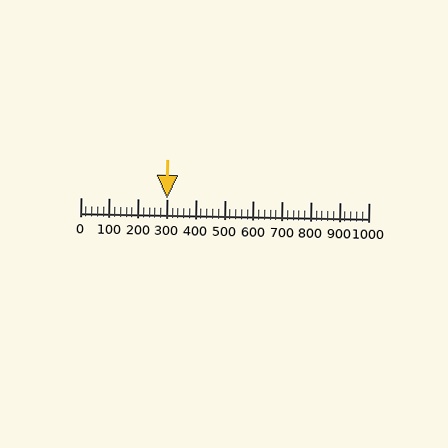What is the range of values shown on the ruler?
The ruler shows values from 0 to 1000.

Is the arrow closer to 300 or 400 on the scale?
The arrow is closer to 300.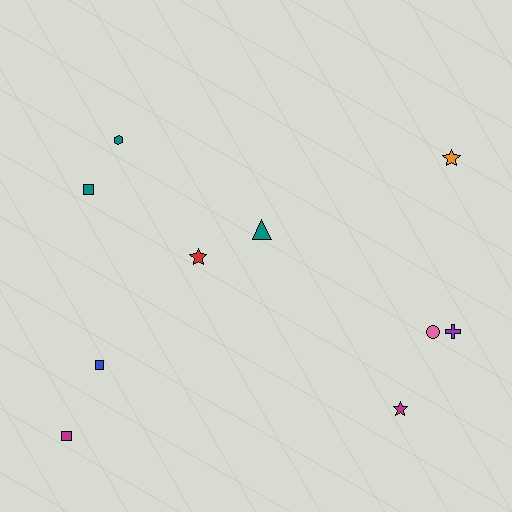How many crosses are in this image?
There is 1 cross.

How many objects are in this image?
There are 10 objects.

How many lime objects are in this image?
There are no lime objects.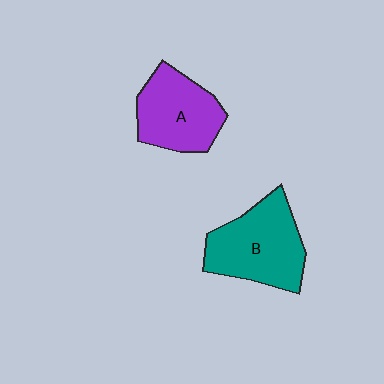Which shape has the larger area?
Shape B (teal).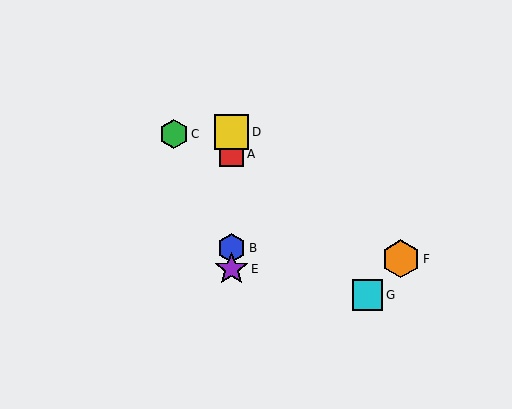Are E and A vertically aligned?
Yes, both are at x≈232.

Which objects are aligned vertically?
Objects A, B, D, E are aligned vertically.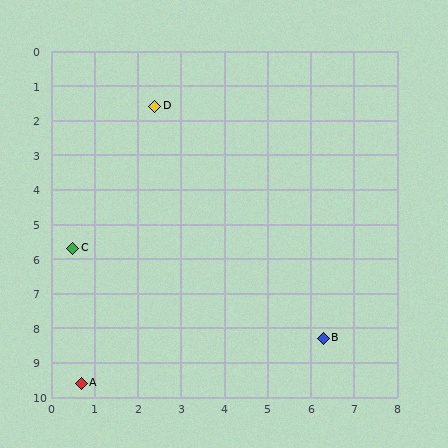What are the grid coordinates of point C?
Point C is at approximately (0.5, 5.7).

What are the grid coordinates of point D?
Point D is at approximately (2.4, 1.6).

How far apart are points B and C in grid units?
Points B and C are about 6.4 grid units apart.